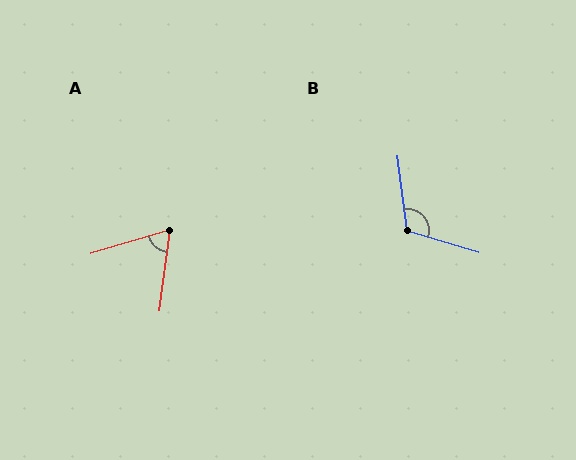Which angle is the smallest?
A, at approximately 66 degrees.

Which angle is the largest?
B, at approximately 114 degrees.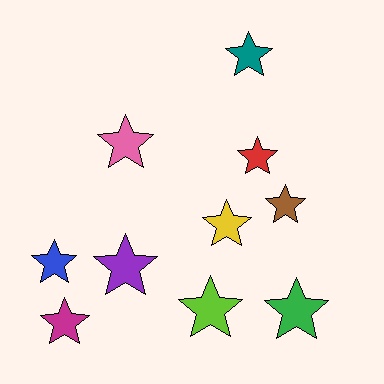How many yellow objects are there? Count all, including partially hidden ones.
There is 1 yellow object.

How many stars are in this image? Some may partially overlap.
There are 10 stars.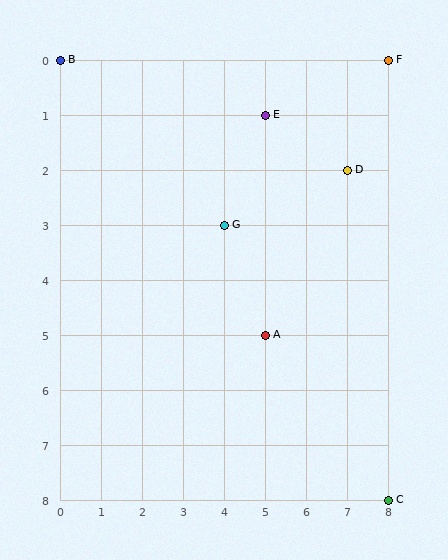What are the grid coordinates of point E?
Point E is at grid coordinates (5, 1).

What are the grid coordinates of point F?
Point F is at grid coordinates (8, 0).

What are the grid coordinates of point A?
Point A is at grid coordinates (5, 5).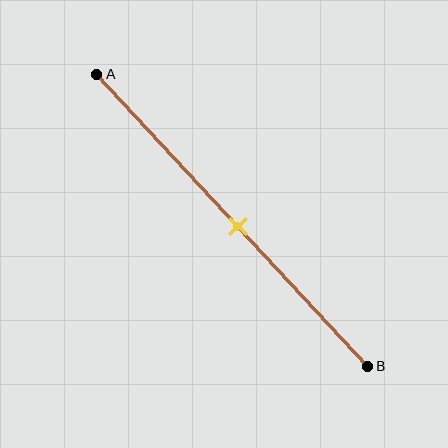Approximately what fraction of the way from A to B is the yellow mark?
The yellow mark is approximately 50% of the way from A to B.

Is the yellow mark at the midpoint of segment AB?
Yes, the mark is approximately at the midpoint.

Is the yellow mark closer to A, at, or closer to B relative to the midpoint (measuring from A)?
The yellow mark is approximately at the midpoint of segment AB.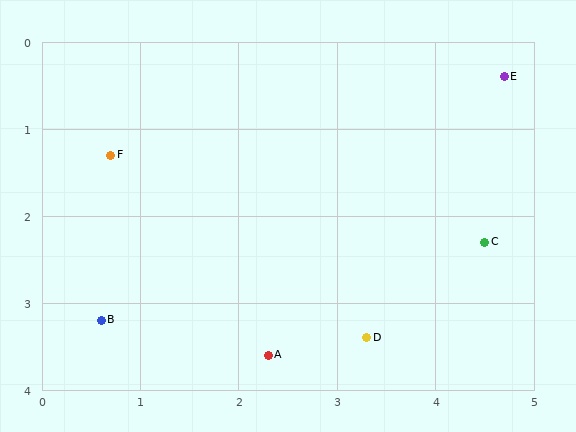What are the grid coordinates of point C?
Point C is at approximately (4.5, 2.3).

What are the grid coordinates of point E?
Point E is at approximately (4.7, 0.4).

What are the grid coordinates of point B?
Point B is at approximately (0.6, 3.2).